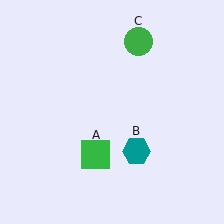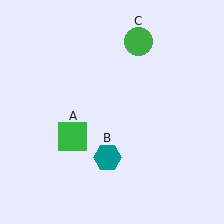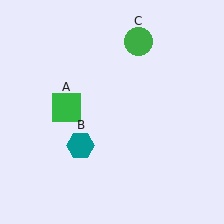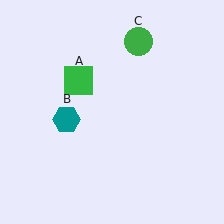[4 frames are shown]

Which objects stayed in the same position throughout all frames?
Green circle (object C) remained stationary.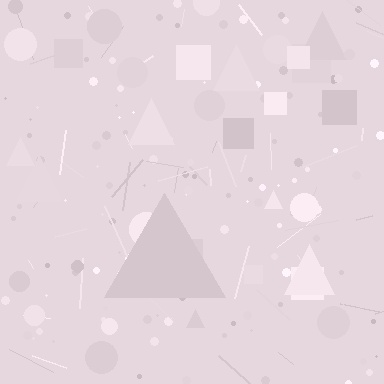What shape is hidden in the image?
A triangle is hidden in the image.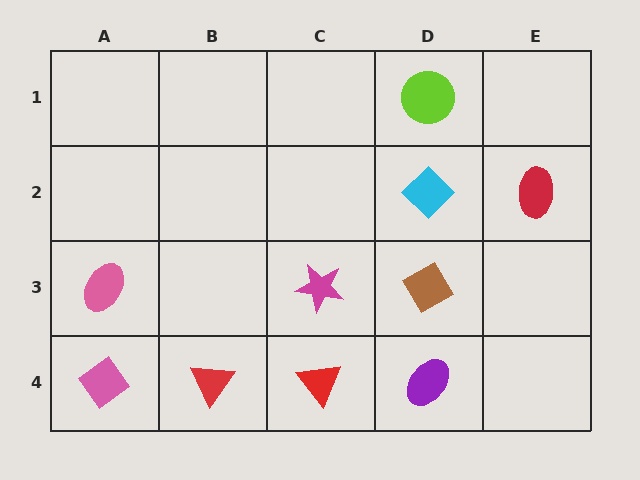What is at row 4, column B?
A red triangle.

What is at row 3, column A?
A pink ellipse.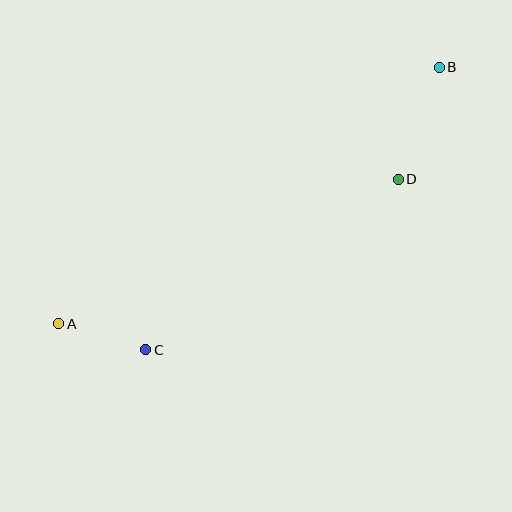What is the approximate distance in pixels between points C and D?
The distance between C and D is approximately 305 pixels.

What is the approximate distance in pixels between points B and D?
The distance between B and D is approximately 119 pixels.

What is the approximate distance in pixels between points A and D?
The distance between A and D is approximately 369 pixels.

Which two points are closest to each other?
Points A and C are closest to each other.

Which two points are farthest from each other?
Points A and B are farthest from each other.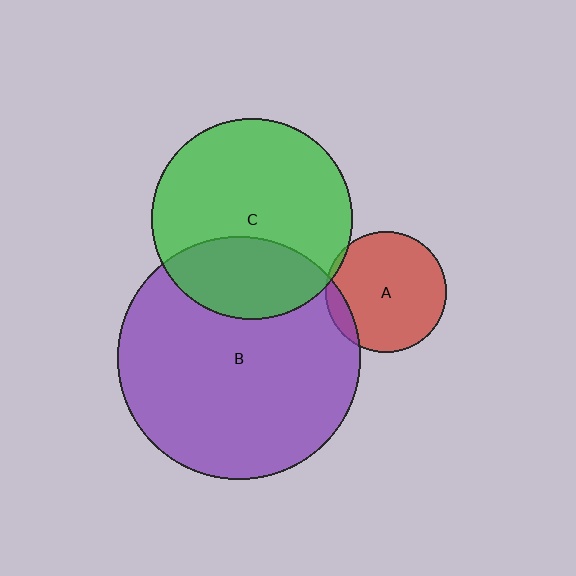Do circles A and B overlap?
Yes.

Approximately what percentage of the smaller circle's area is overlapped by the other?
Approximately 10%.